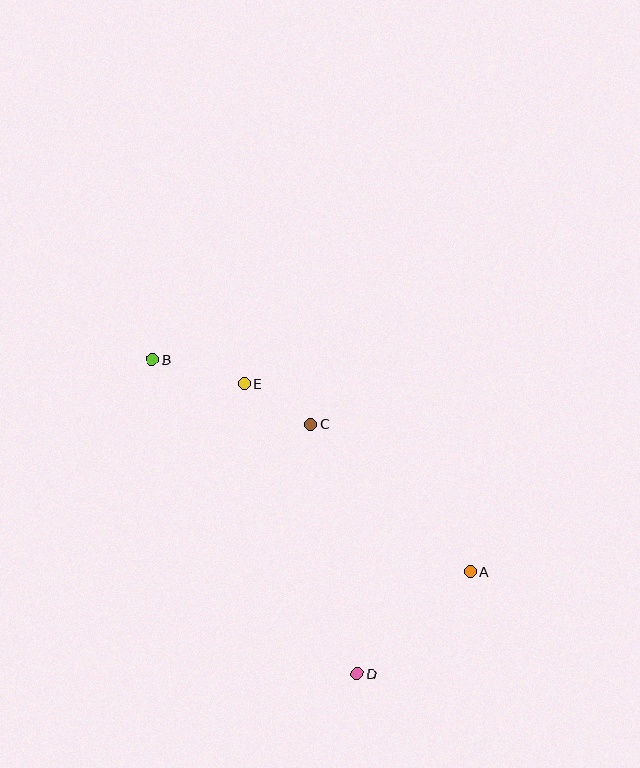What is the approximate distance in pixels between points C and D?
The distance between C and D is approximately 254 pixels.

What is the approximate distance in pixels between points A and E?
The distance between A and E is approximately 294 pixels.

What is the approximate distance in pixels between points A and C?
The distance between A and C is approximately 218 pixels.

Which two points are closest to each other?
Points C and E are closest to each other.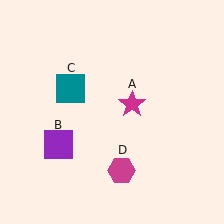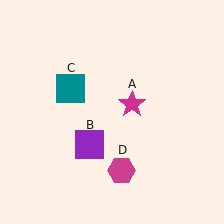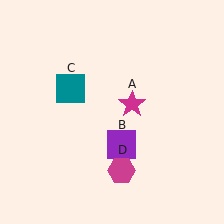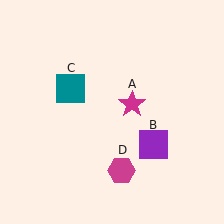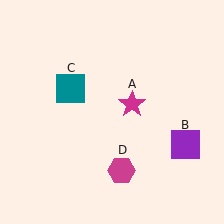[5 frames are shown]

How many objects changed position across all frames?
1 object changed position: purple square (object B).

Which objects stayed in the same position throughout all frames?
Magenta star (object A) and teal square (object C) and magenta hexagon (object D) remained stationary.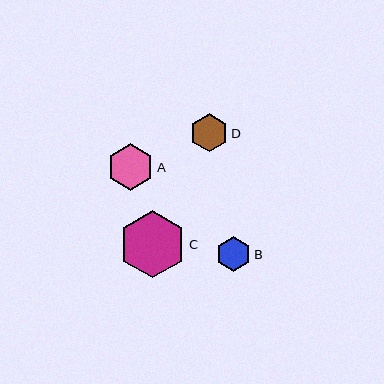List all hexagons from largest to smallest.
From largest to smallest: C, A, D, B.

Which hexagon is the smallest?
Hexagon B is the smallest with a size of approximately 34 pixels.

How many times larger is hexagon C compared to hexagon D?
Hexagon C is approximately 1.8 times the size of hexagon D.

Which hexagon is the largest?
Hexagon C is the largest with a size of approximately 67 pixels.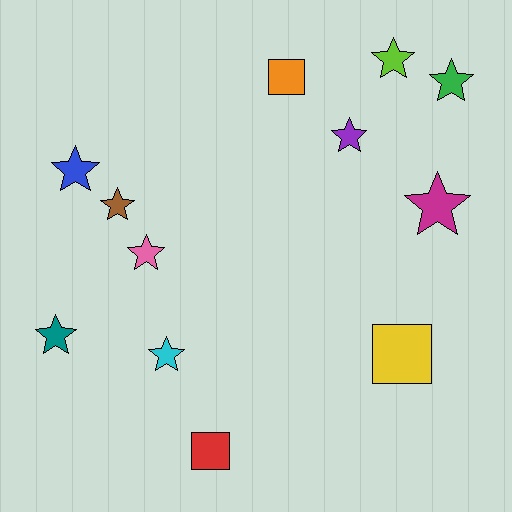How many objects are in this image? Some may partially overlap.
There are 12 objects.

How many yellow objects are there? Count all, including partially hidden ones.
There is 1 yellow object.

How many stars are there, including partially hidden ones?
There are 9 stars.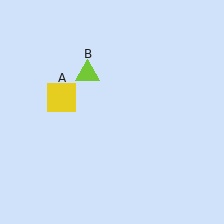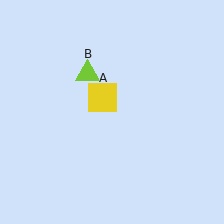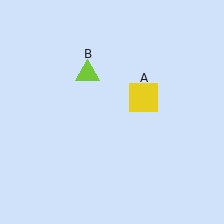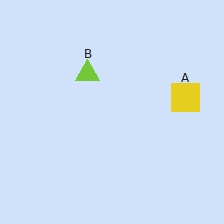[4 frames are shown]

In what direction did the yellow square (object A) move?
The yellow square (object A) moved right.